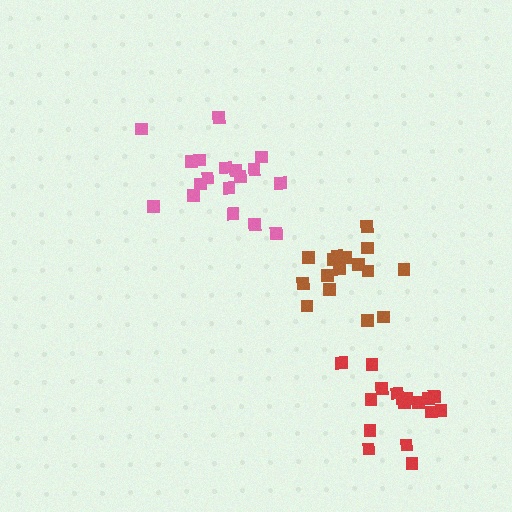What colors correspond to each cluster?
The clusters are colored: pink, brown, red.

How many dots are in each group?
Group 1: 18 dots, Group 2: 16 dots, Group 3: 17 dots (51 total).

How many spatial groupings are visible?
There are 3 spatial groupings.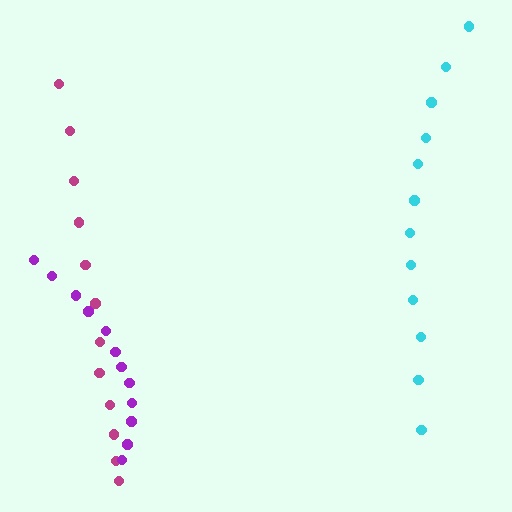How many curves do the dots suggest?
There are 3 distinct paths.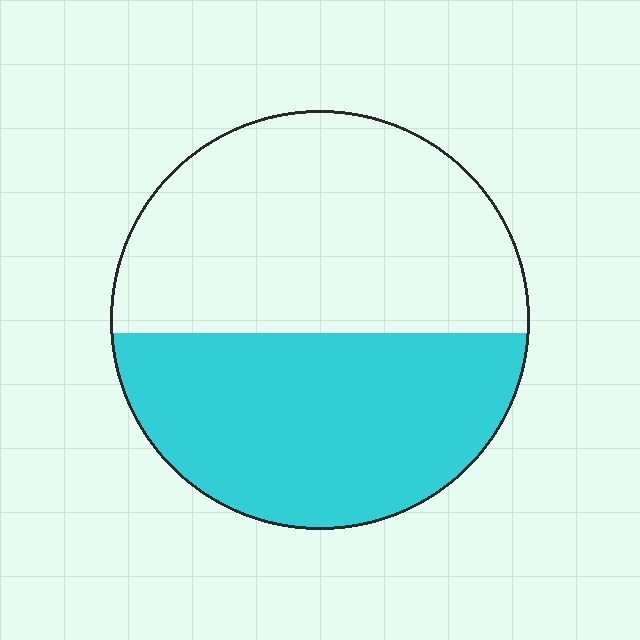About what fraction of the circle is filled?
About one half (1/2).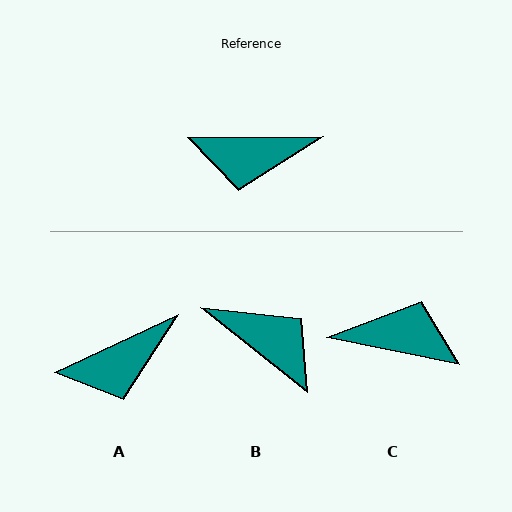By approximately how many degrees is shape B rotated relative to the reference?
Approximately 141 degrees counter-clockwise.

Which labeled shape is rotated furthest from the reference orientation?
C, about 168 degrees away.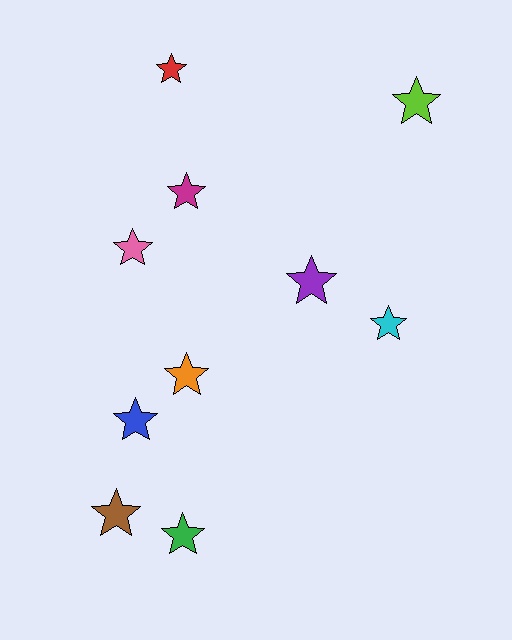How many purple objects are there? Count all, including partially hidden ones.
There is 1 purple object.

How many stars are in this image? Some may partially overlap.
There are 10 stars.